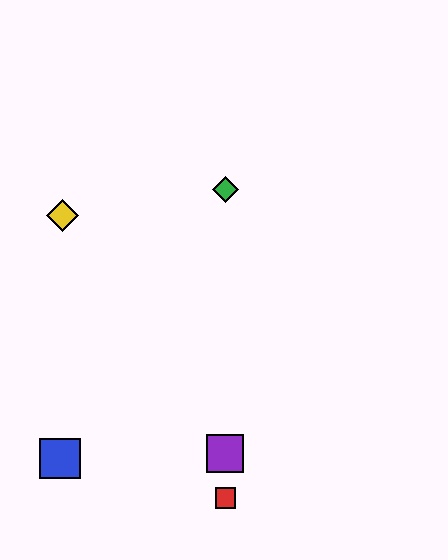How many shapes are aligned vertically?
3 shapes (the red square, the green diamond, the purple square) are aligned vertically.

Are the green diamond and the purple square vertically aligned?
Yes, both are at x≈225.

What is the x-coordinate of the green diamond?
The green diamond is at x≈225.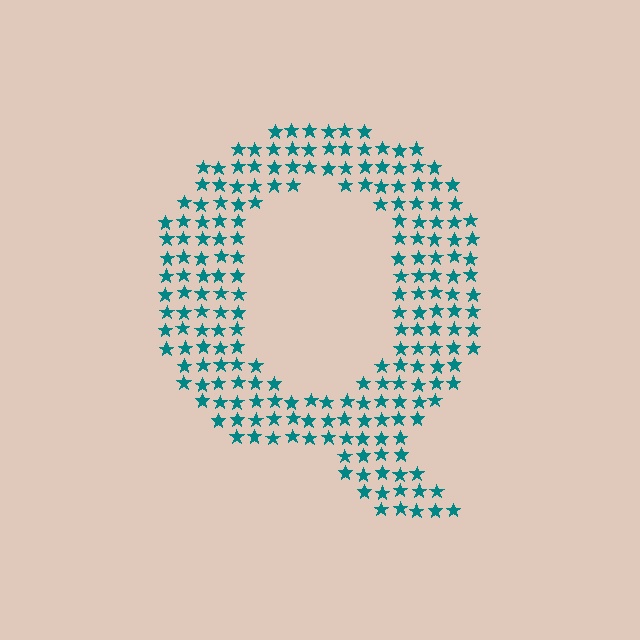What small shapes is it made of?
It is made of small stars.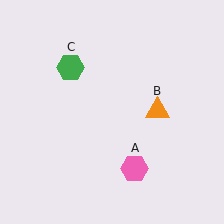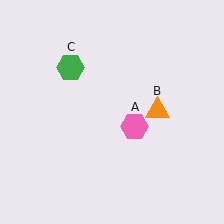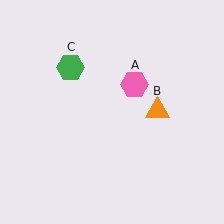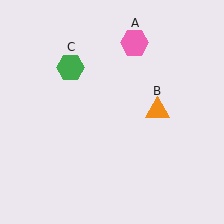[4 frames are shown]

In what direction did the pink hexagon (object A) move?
The pink hexagon (object A) moved up.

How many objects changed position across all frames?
1 object changed position: pink hexagon (object A).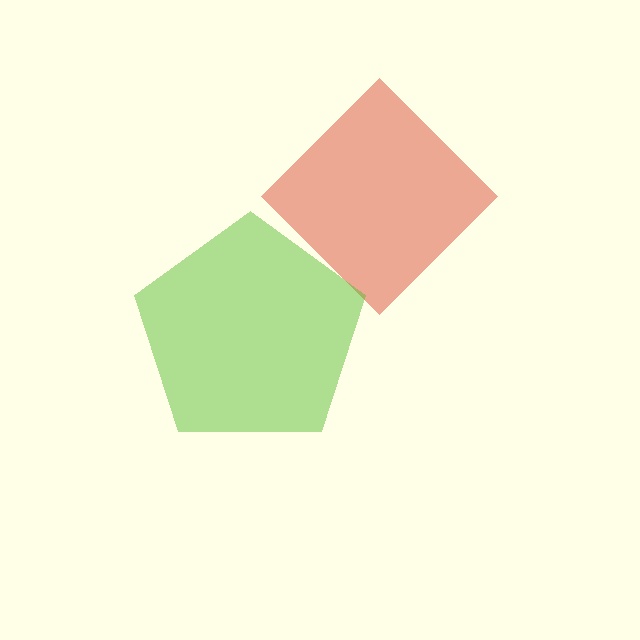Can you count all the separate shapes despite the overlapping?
Yes, there are 2 separate shapes.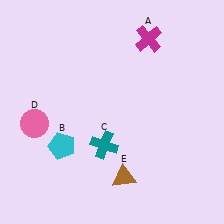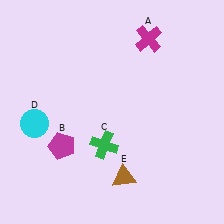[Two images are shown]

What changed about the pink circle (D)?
In Image 1, D is pink. In Image 2, it changed to cyan.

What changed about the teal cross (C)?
In Image 1, C is teal. In Image 2, it changed to green.